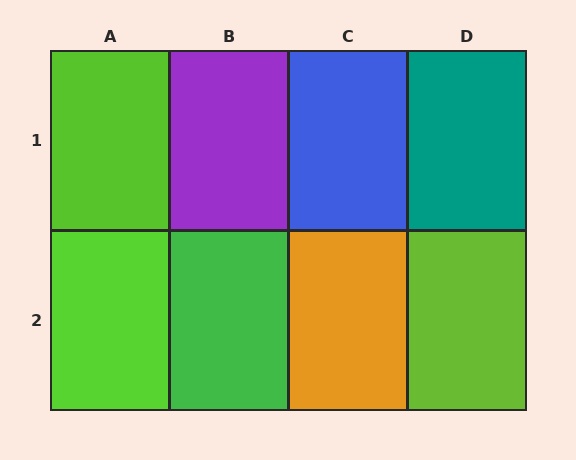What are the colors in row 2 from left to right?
Lime, green, orange, lime.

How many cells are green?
1 cell is green.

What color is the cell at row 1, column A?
Lime.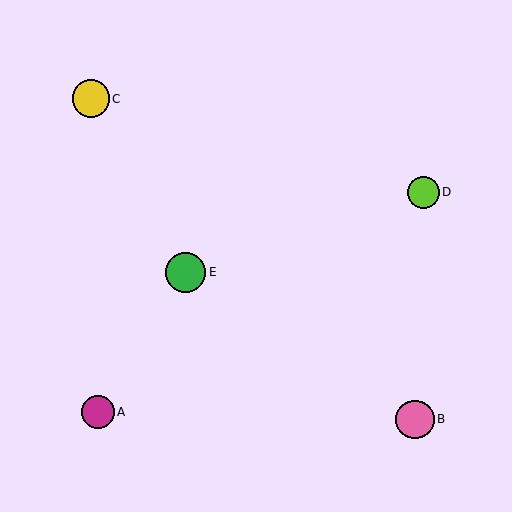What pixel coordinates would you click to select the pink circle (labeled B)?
Click at (415, 419) to select the pink circle B.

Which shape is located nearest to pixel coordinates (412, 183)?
The lime circle (labeled D) at (423, 192) is nearest to that location.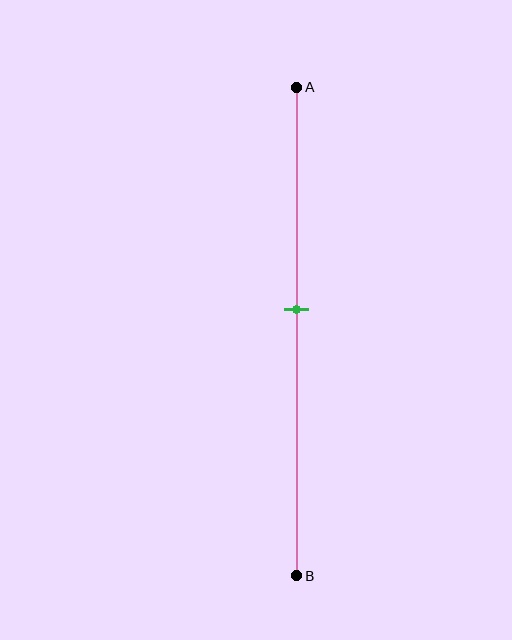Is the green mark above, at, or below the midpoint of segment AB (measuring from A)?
The green mark is above the midpoint of segment AB.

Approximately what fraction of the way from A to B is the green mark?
The green mark is approximately 45% of the way from A to B.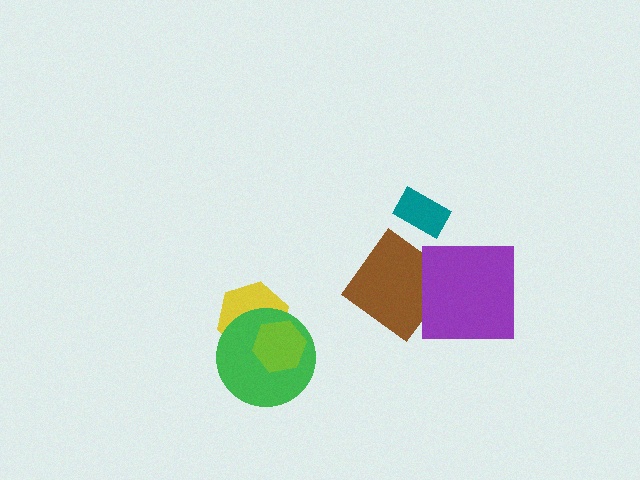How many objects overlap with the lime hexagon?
2 objects overlap with the lime hexagon.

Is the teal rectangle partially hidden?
No, no other shape covers it.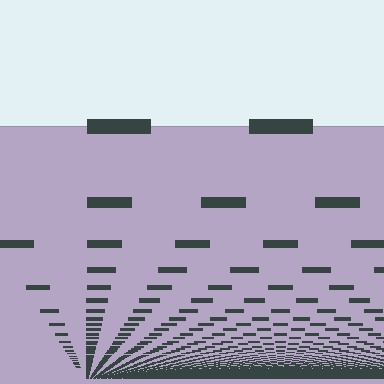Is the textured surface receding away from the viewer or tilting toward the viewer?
The surface appears to tilt toward the viewer. Texture elements get larger and sparser toward the top.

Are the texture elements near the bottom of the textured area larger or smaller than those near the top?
Smaller. The gradient is inverted — elements near the bottom are smaller and denser.